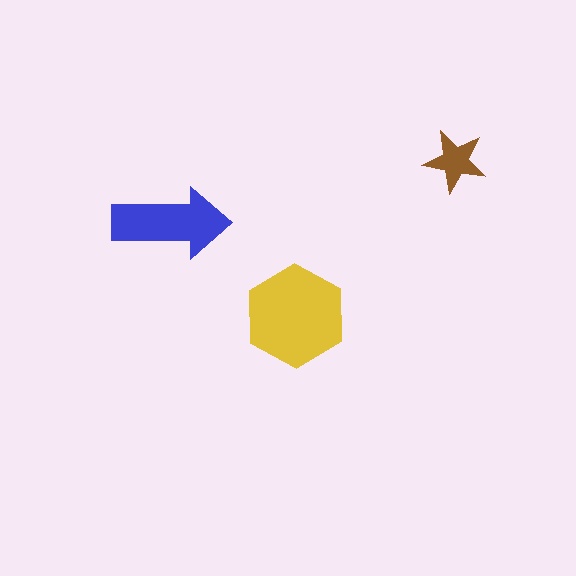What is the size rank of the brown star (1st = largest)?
3rd.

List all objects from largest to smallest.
The yellow hexagon, the blue arrow, the brown star.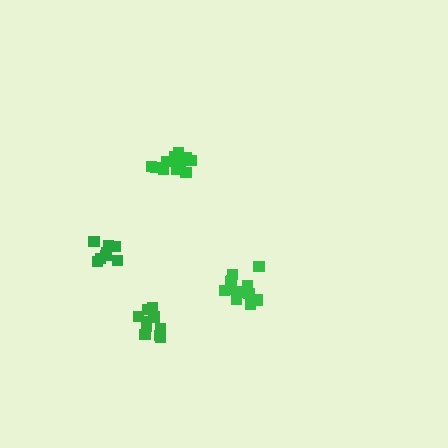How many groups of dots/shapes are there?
There are 4 groups.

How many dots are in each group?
Group 1: 8 dots, Group 2: 10 dots, Group 3: 13 dots, Group 4: 13 dots (44 total).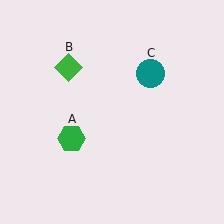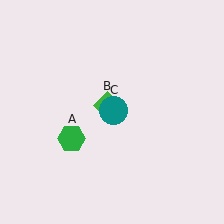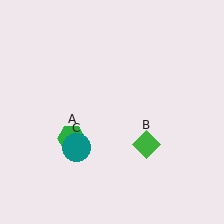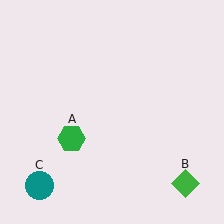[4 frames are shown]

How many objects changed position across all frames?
2 objects changed position: green diamond (object B), teal circle (object C).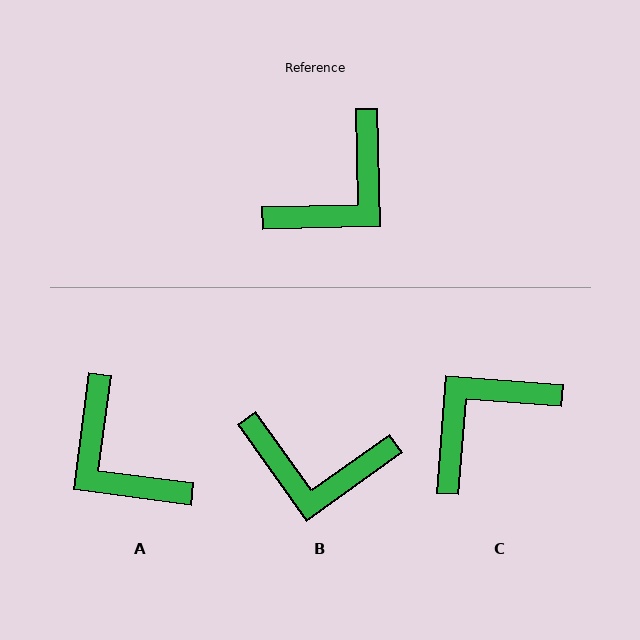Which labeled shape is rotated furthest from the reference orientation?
C, about 174 degrees away.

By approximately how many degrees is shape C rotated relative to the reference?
Approximately 174 degrees counter-clockwise.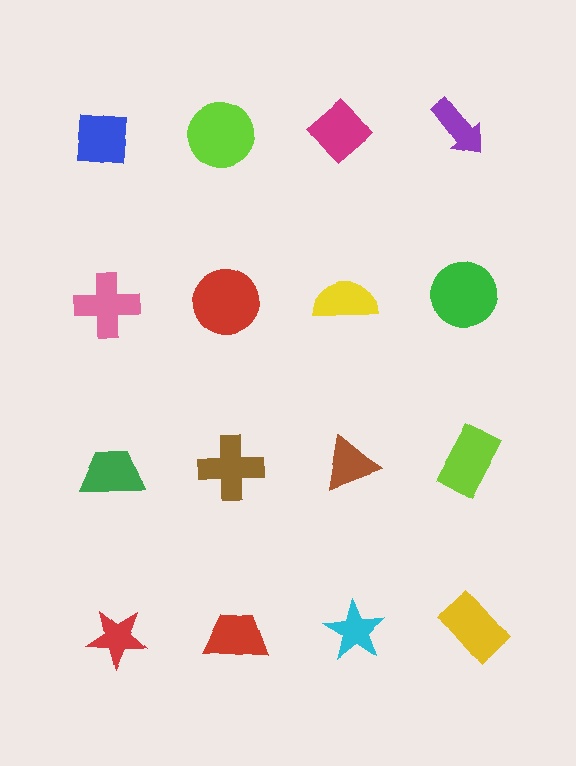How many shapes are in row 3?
4 shapes.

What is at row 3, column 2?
A brown cross.